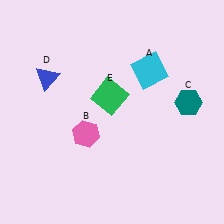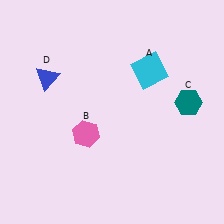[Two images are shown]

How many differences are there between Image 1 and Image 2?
There is 1 difference between the two images.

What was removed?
The green square (E) was removed in Image 2.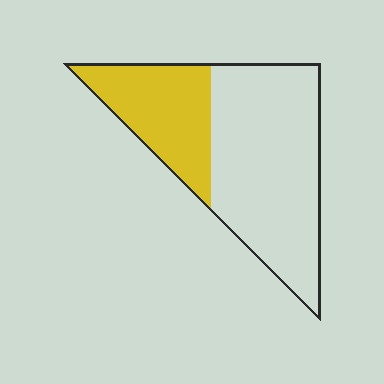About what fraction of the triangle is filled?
About one third (1/3).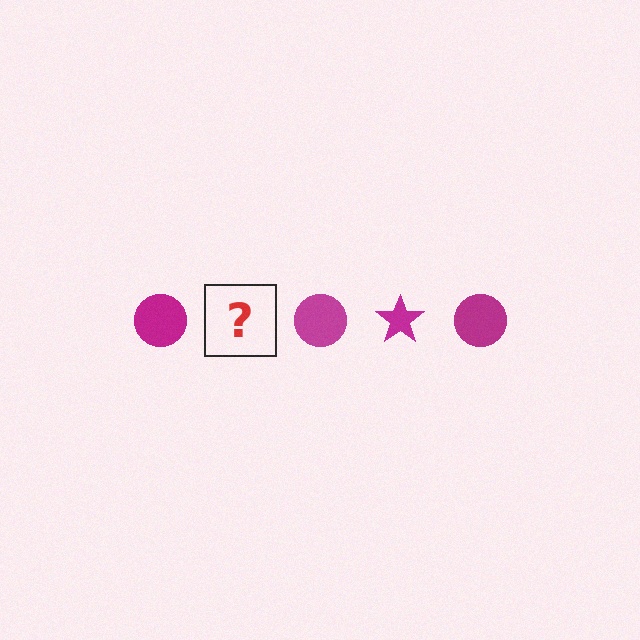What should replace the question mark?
The question mark should be replaced with a magenta star.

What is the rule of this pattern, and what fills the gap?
The rule is that the pattern cycles through circle, star shapes in magenta. The gap should be filled with a magenta star.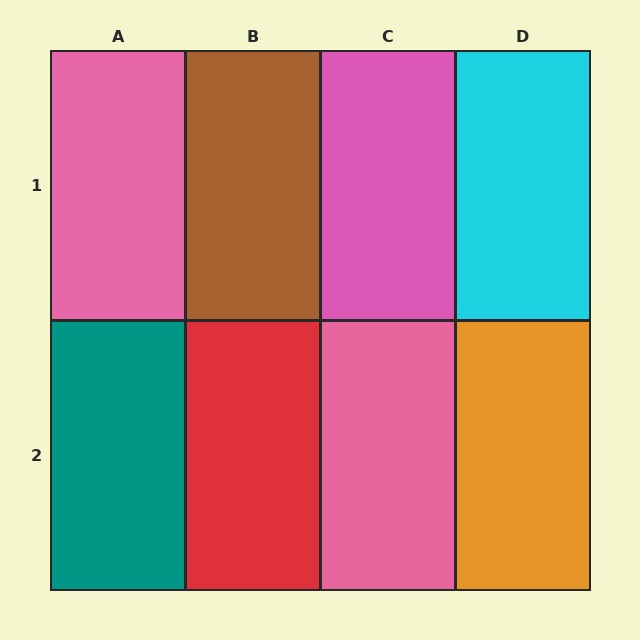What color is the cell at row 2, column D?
Orange.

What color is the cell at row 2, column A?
Teal.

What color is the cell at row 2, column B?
Red.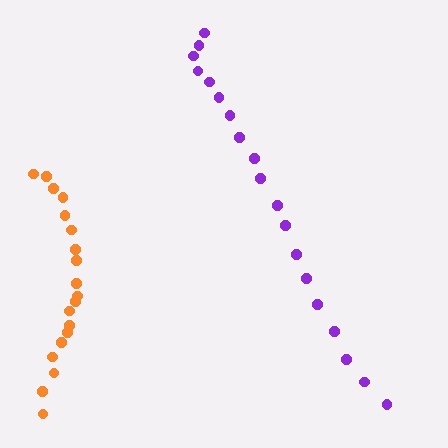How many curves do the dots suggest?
There are 2 distinct paths.